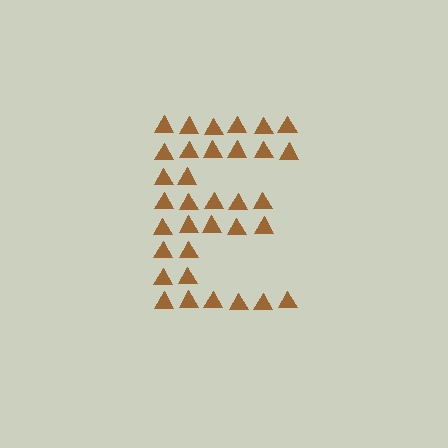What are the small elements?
The small elements are triangles.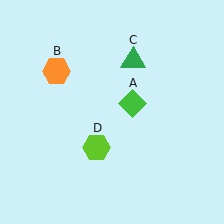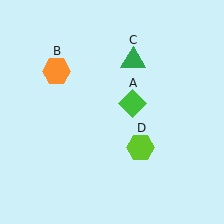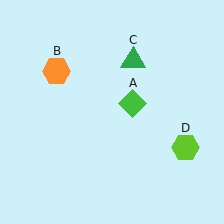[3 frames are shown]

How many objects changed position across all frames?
1 object changed position: lime hexagon (object D).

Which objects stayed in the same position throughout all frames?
Green diamond (object A) and orange hexagon (object B) and green triangle (object C) remained stationary.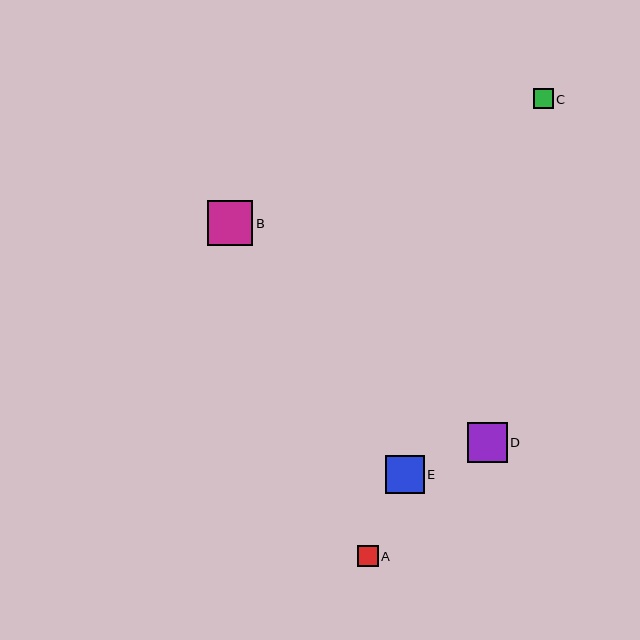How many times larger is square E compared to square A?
Square E is approximately 1.9 times the size of square A.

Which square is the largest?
Square B is the largest with a size of approximately 45 pixels.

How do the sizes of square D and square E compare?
Square D and square E are approximately the same size.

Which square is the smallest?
Square C is the smallest with a size of approximately 20 pixels.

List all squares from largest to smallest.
From largest to smallest: B, D, E, A, C.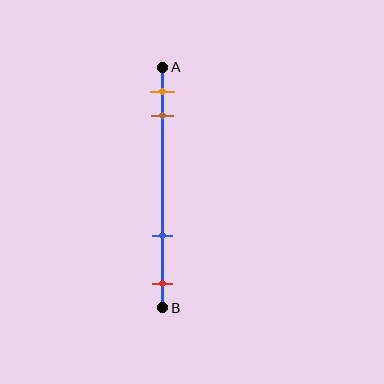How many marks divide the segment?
There are 4 marks dividing the segment.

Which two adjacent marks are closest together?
The orange and brown marks are the closest adjacent pair.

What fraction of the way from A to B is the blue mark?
The blue mark is approximately 70% (0.7) of the way from A to B.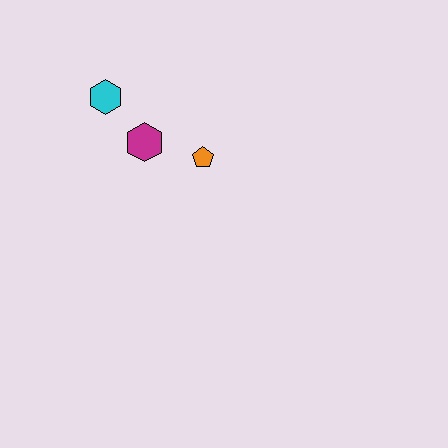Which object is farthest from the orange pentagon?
The cyan hexagon is farthest from the orange pentagon.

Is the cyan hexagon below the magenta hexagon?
No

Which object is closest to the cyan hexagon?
The magenta hexagon is closest to the cyan hexagon.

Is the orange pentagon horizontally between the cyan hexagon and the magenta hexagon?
No